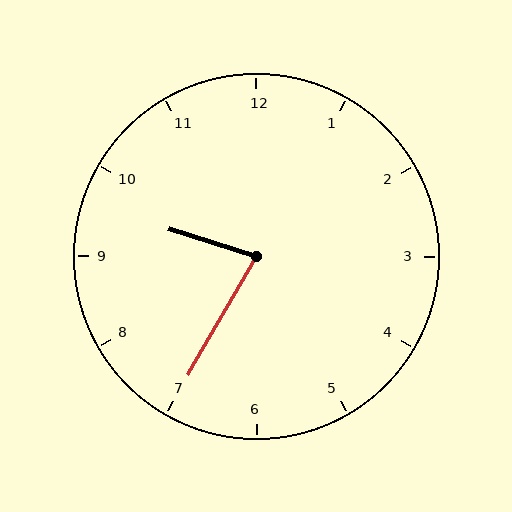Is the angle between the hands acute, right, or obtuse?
It is acute.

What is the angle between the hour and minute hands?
Approximately 78 degrees.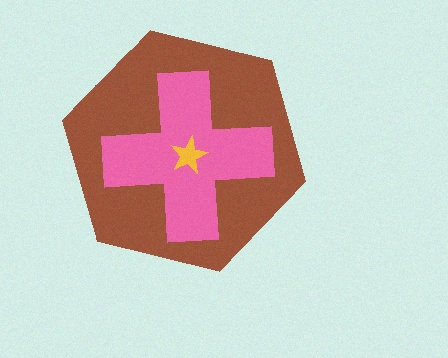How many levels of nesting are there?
3.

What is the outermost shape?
The brown hexagon.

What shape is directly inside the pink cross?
The yellow star.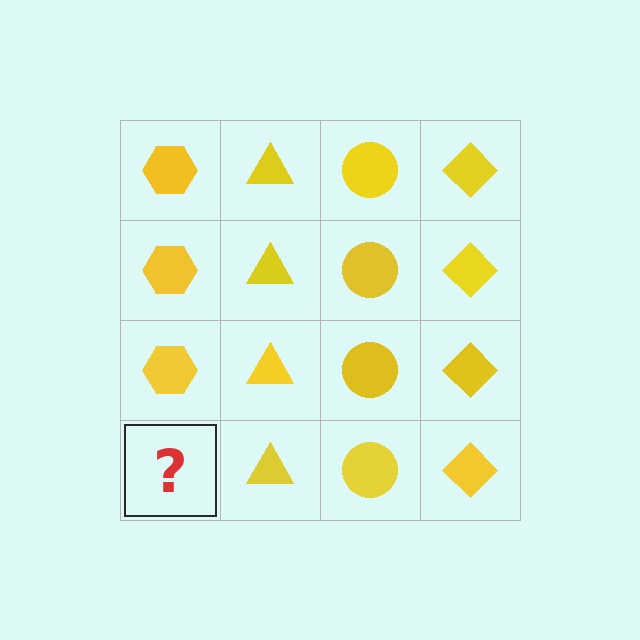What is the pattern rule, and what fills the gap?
The rule is that each column has a consistent shape. The gap should be filled with a yellow hexagon.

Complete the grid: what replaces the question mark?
The question mark should be replaced with a yellow hexagon.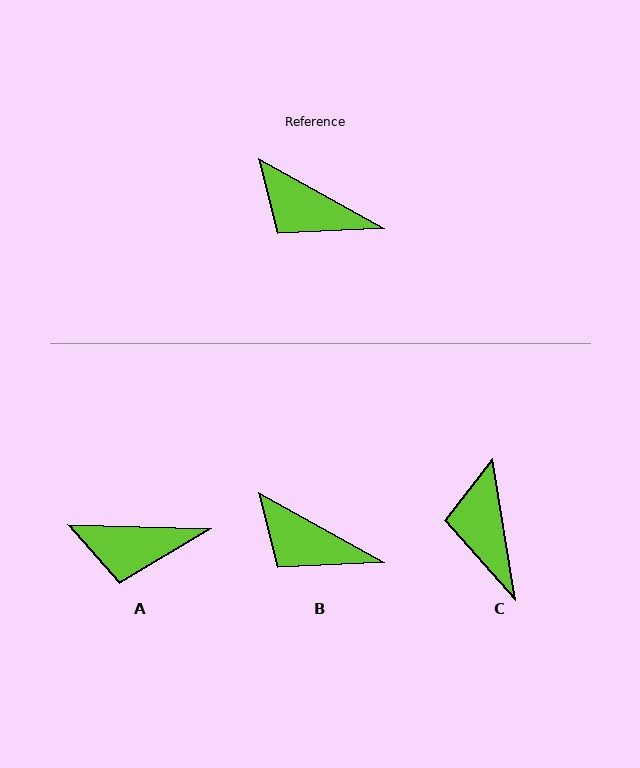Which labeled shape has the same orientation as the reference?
B.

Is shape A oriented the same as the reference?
No, it is off by about 27 degrees.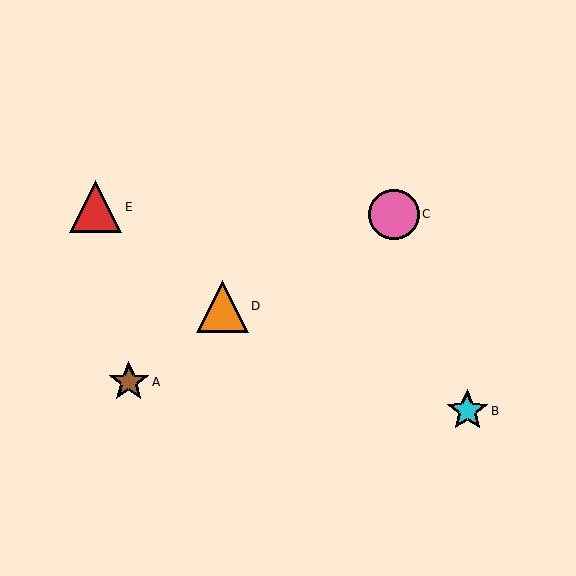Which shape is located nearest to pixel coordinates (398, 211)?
The pink circle (labeled C) at (394, 214) is nearest to that location.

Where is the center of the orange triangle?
The center of the orange triangle is at (222, 306).